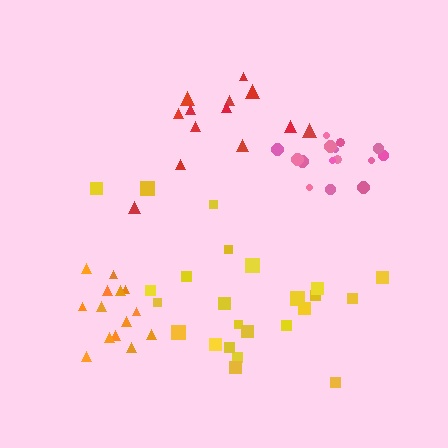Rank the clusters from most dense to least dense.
pink, orange, yellow, red.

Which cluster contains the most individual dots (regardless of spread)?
Yellow (24).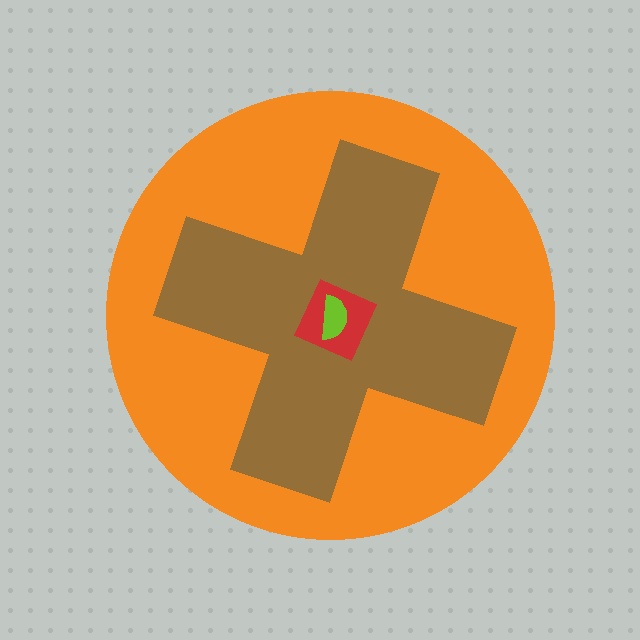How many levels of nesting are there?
4.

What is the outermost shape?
The orange circle.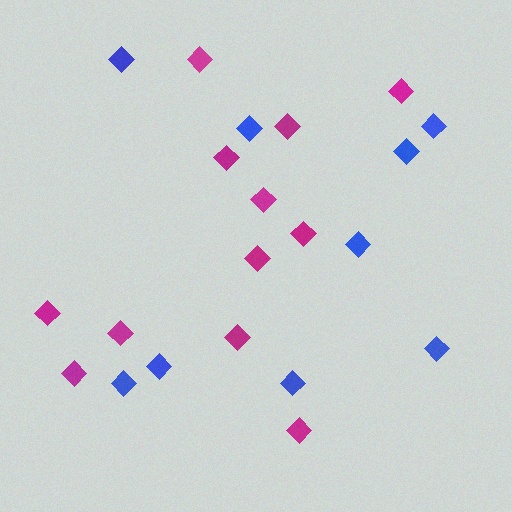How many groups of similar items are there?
There are 2 groups: one group of blue diamonds (9) and one group of magenta diamonds (12).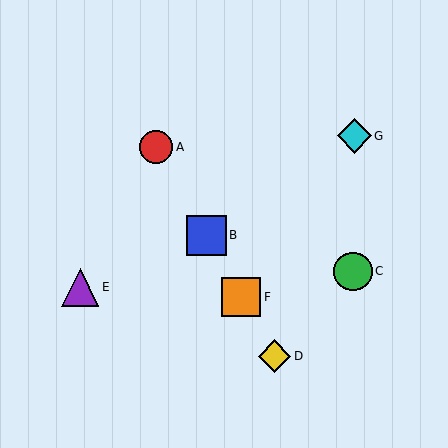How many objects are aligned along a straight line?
4 objects (A, B, D, F) are aligned along a straight line.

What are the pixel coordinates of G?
Object G is at (354, 136).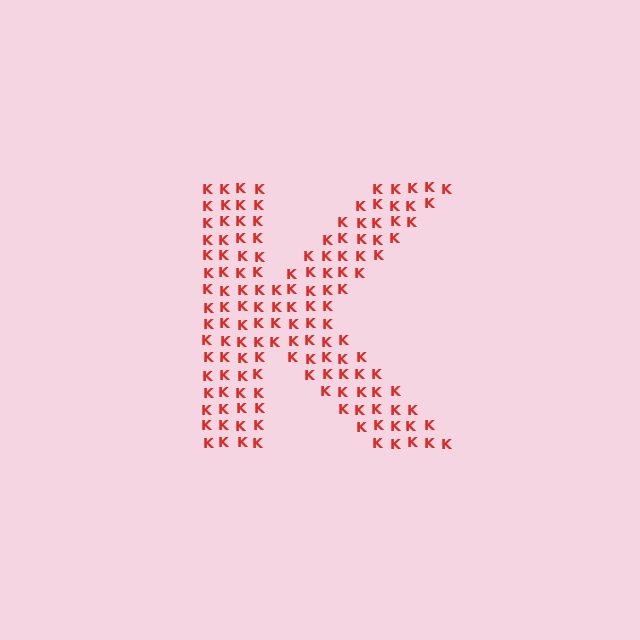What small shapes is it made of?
It is made of small letter K's.